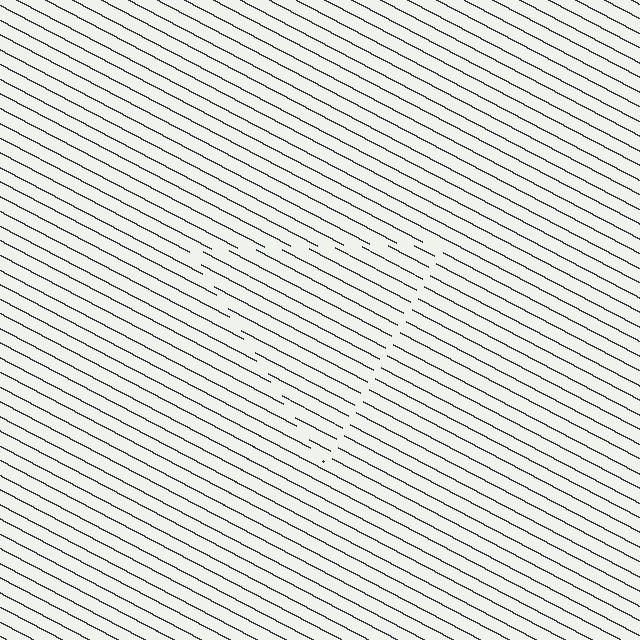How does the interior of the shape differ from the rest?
The interior of the shape contains the same grating, shifted by half a period — the contour is defined by the phase discontinuity where line-ends from the inner and outer gratings abut.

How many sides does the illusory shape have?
3 sides — the line-ends trace a triangle.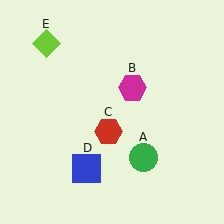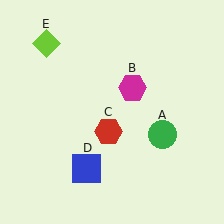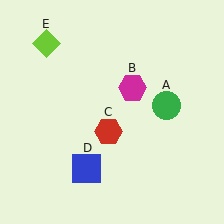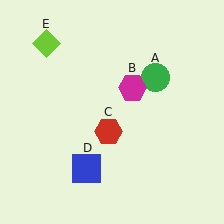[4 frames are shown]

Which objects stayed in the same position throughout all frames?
Magenta hexagon (object B) and red hexagon (object C) and blue square (object D) and lime diamond (object E) remained stationary.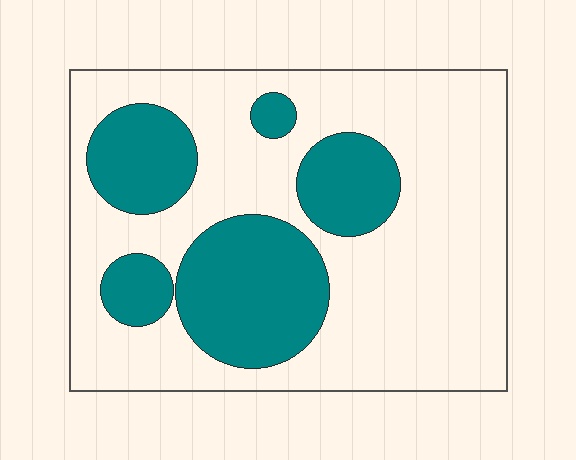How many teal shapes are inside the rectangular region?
5.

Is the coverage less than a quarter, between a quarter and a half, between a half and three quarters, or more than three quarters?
Between a quarter and a half.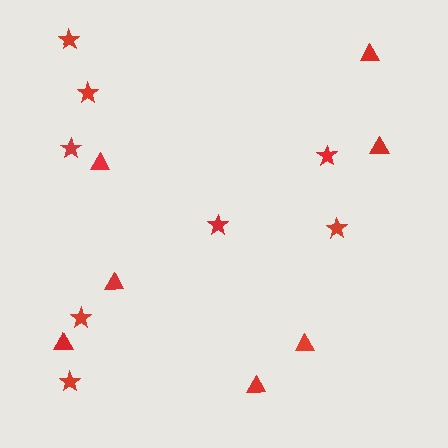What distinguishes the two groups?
There are 2 groups: one group of triangles (7) and one group of stars (8).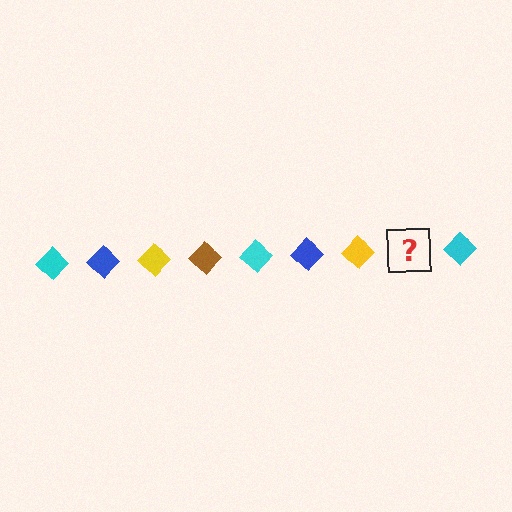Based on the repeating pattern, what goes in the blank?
The blank should be a brown diamond.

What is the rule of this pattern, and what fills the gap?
The rule is that the pattern cycles through cyan, blue, yellow, brown diamonds. The gap should be filled with a brown diamond.